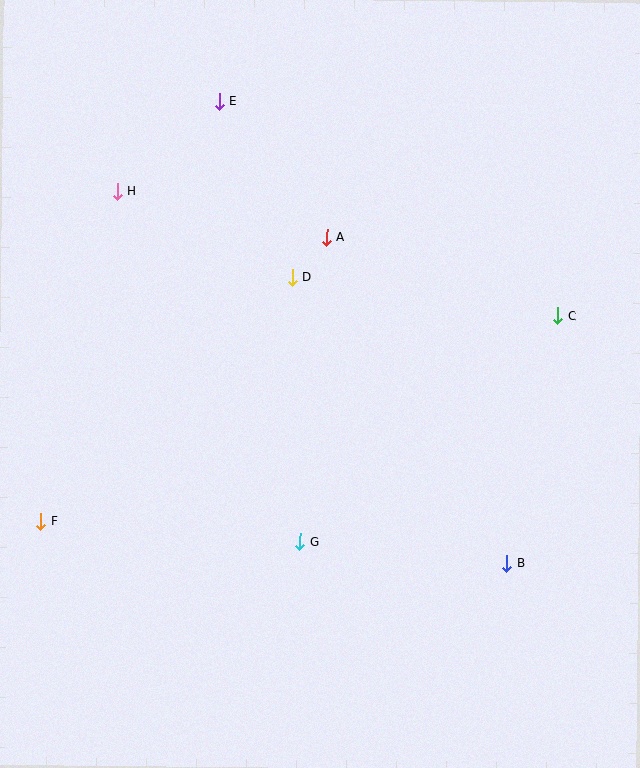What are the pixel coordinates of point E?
Point E is at (219, 101).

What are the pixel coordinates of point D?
Point D is at (292, 277).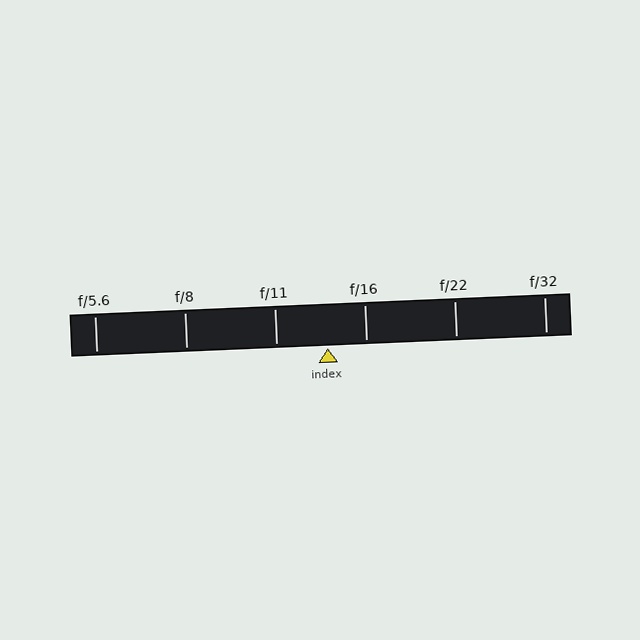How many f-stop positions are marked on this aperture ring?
There are 6 f-stop positions marked.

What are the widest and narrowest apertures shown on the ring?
The widest aperture shown is f/5.6 and the narrowest is f/32.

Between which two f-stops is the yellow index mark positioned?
The index mark is between f/11 and f/16.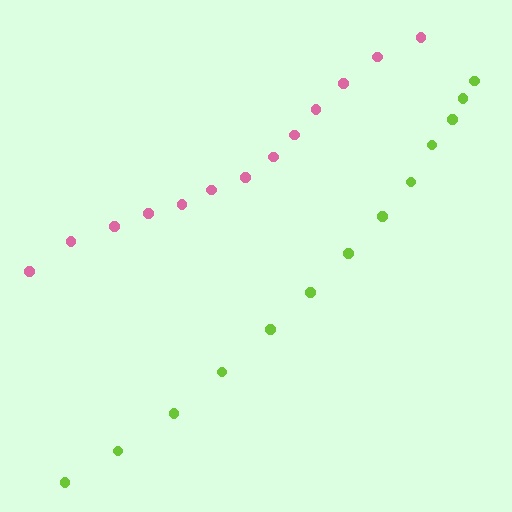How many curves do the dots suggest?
There are 2 distinct paths.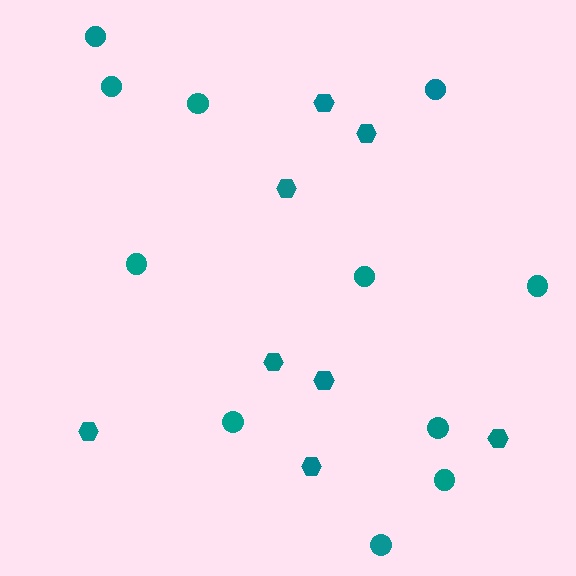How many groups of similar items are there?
There are 2 groups: one group of circles (11) and one group of hexagons (8).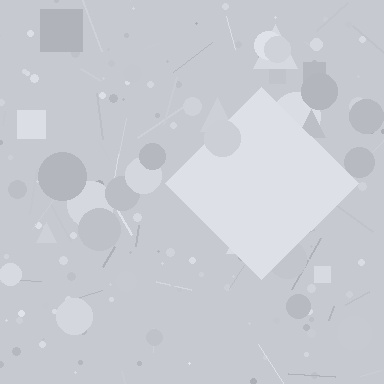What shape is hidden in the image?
A diamond is hidden in the image.